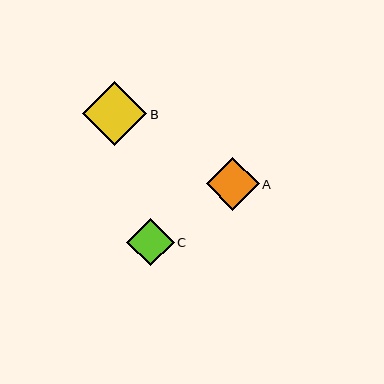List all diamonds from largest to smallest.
From largest to smallest: B, A, C.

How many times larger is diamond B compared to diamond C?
Diamond B is approximately 1.3 times the size of diamond C.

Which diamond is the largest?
Diamond B is the largest with a size of approximately 64 pixels.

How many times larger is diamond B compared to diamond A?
Diamond B is approximately 1.2 times the size of diamond A.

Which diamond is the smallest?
Diamond C is the smallest with a size of approximately 47 pixels.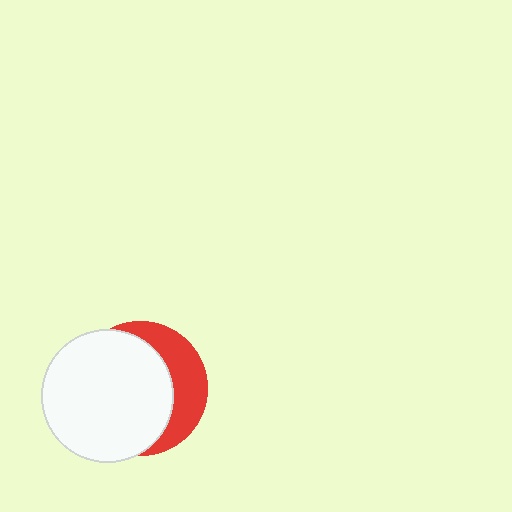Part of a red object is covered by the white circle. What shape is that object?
It is a circle.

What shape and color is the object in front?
The object in front is a white circle.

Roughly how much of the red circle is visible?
A small part of it is visible (roughly 33%).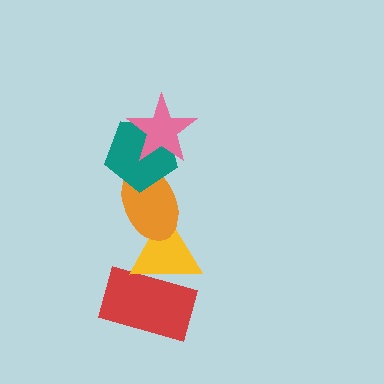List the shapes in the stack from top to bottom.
From top to bottom: the pink star, the teal pentagon, the orange ellipse, the yellow triangle, the red rectangle.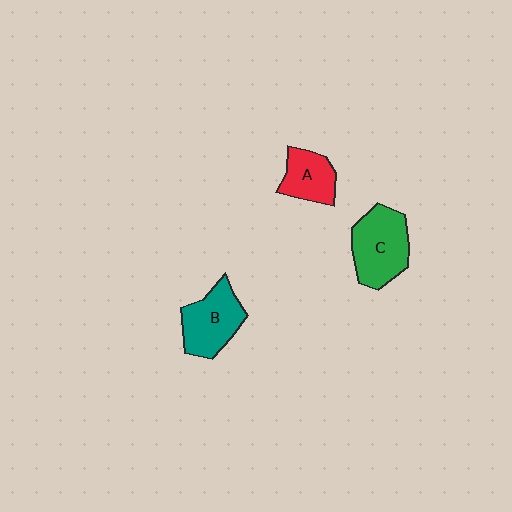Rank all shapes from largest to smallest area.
From largest to smallest: C (green), B (teal), A (red).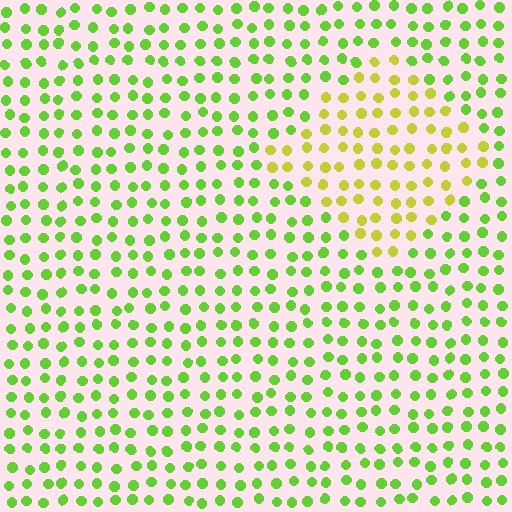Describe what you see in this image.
The image is filled with small lime elements in a uniform arrangement. A diamond-shaped region is visible where the elements are tinted to a slightly different hue, forming a subtle color boundary.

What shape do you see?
I see a diamond.